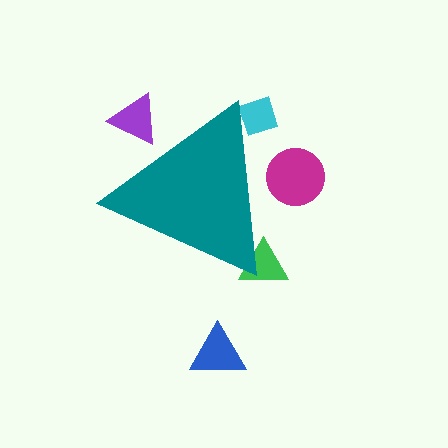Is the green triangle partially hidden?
Yes, the green triangle is partially hidden behind the teal triangle.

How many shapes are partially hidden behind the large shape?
4 shapes are partially hidden.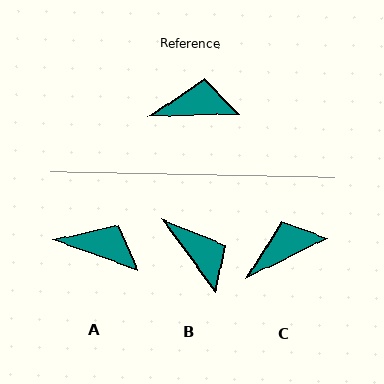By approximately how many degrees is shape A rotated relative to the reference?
Approximately 21 degrees clockwise.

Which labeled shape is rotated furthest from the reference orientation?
B, about 56 degrees away.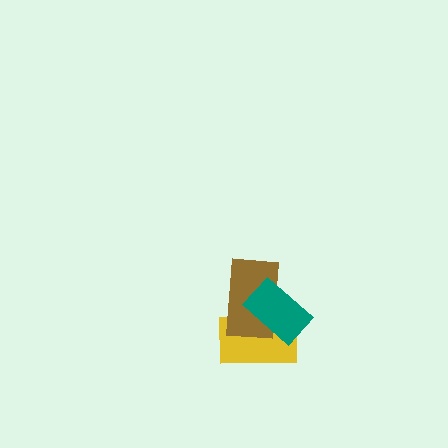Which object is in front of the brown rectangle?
The teal rectangle is in front of the brown rectangle.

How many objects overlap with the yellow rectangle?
2 objects overlap with the yellow rectangle.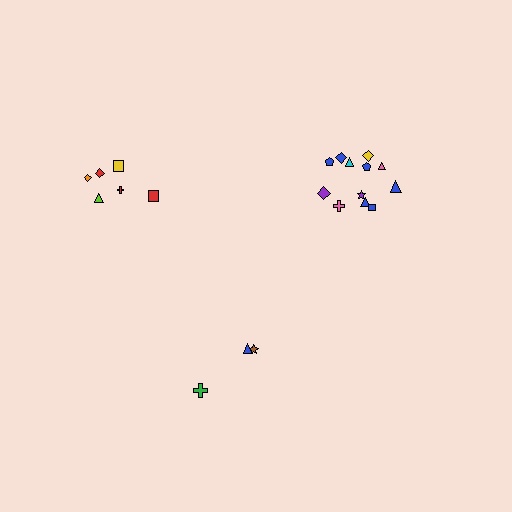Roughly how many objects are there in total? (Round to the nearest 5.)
Roughly 20 objects in total.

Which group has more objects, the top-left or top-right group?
The top-right group.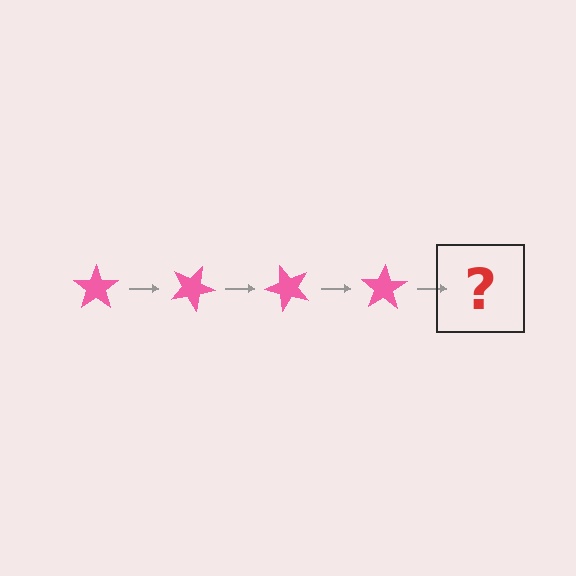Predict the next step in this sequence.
The next step is a pink star rotated 100 degrees.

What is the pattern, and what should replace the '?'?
The pattern is that the star rotates 25 degrees each step. The '?' should be a pink star rotated 100 degrees.